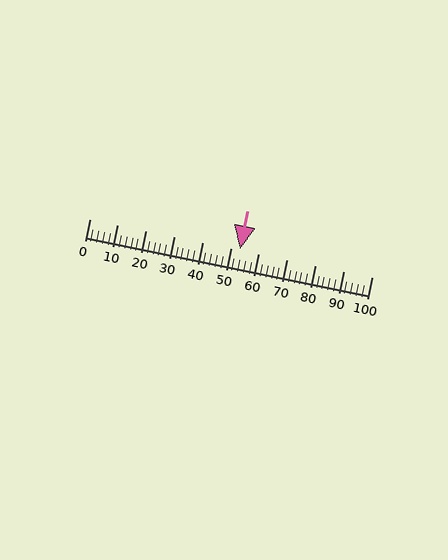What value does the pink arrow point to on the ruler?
The pink arrow points to approximately 53.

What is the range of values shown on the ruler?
The ruler shows values from 0 to 100.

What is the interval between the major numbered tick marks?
The major tick marks are spaced 10 units apart.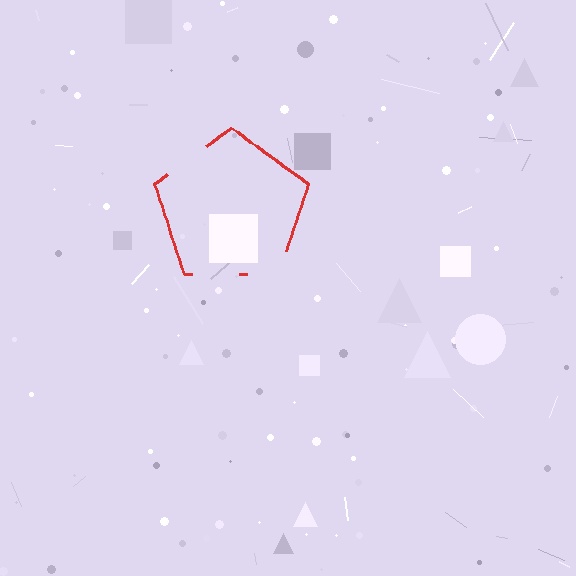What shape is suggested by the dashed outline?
The dashed outline suggests a pentagon.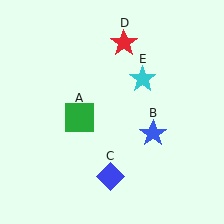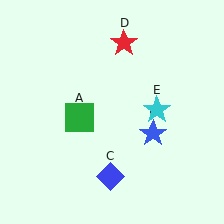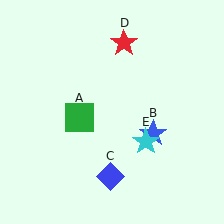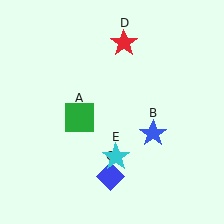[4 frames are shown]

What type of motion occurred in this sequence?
The cyan star (object E) rotated clockwise around the center of the scene.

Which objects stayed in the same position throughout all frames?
Green square (object A) and blue star (object B) and blue diamond (object C) and red star (object D) remained stationary.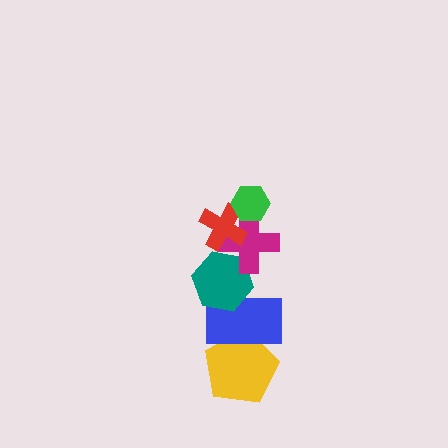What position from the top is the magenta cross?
The magenta cross is 3rd from the top.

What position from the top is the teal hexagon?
The teal hexagon is 4th from the top.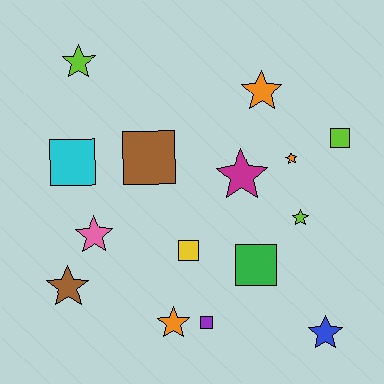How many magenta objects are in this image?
There is 1 magenta object.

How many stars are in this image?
There are 9 stars.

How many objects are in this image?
There are 15 objects.